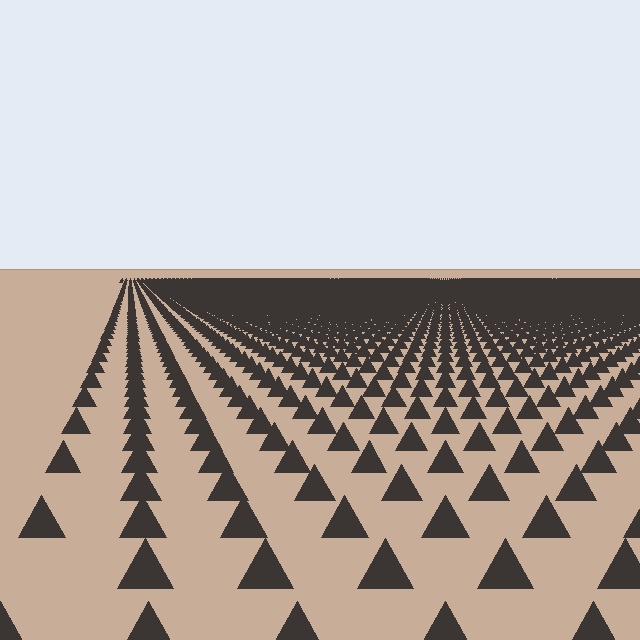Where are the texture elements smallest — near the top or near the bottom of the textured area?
Near the top.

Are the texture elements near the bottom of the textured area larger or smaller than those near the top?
Larger. Near the bottom, elements are closer to the viewer and appear at a bigger on-screen size.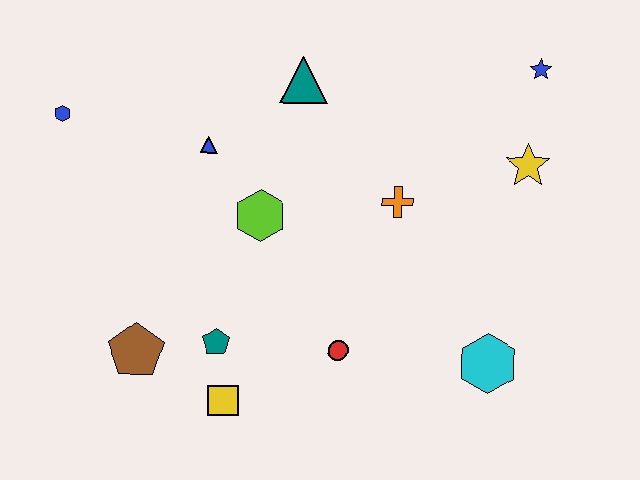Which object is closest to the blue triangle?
The lime hexagon is closest to the blue triangle.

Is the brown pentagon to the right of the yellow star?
No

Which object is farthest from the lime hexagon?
The blue star is farthest from the lime hexagon.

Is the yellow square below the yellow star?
Yes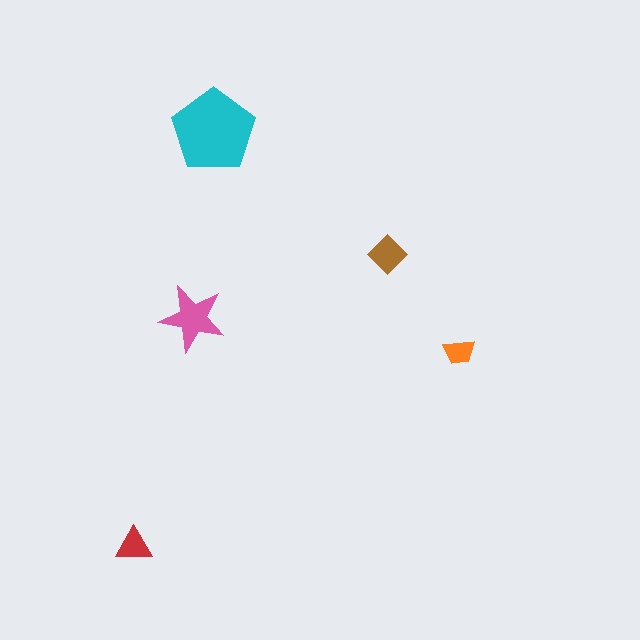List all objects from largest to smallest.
The cyan pentagon, the pink star, the brown diamond, the red triangle, the orange trapezoid.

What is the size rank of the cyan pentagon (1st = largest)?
1st.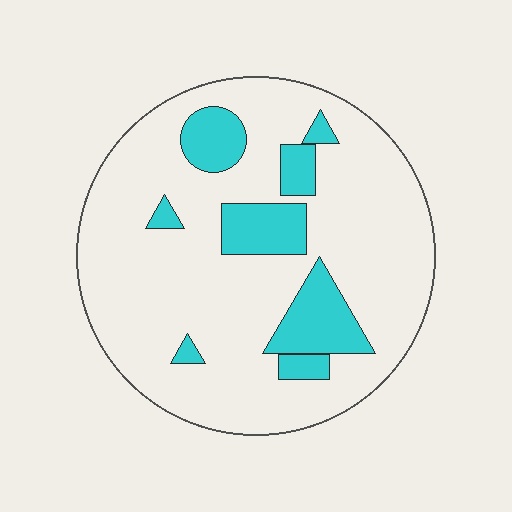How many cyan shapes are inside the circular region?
8.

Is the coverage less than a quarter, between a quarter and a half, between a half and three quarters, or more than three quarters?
Less than a quarter.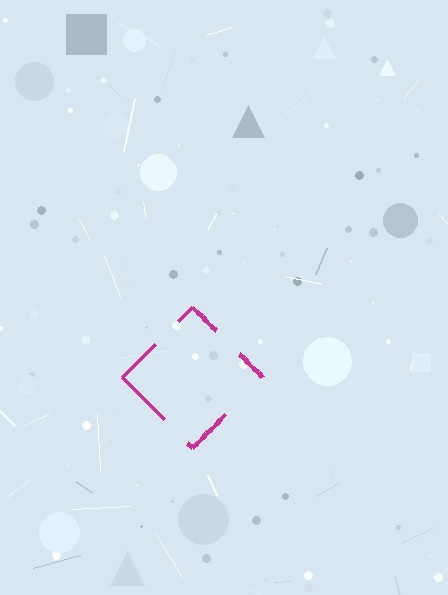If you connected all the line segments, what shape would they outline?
They would outline a diamond.